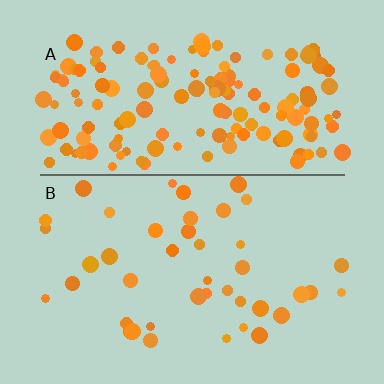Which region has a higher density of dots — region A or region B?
A (the top).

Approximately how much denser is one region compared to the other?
Approximately 3.6× — region A over region B.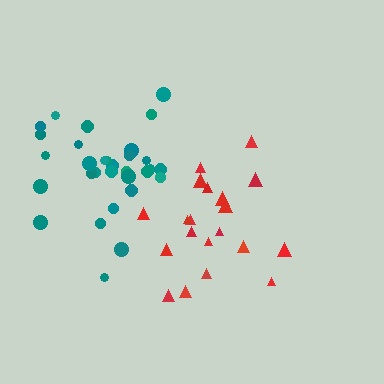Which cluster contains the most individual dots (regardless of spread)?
Teal (31).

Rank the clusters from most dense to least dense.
teal, red.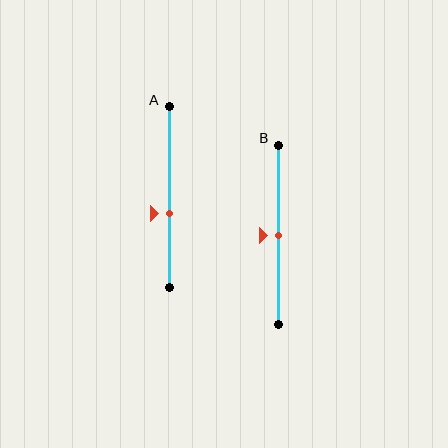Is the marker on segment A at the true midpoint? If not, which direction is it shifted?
No, the marker on segment A is shifted downward by about 9% of the segment length.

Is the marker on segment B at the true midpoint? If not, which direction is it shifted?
Yes, the marker on segment B is at the true midpoint.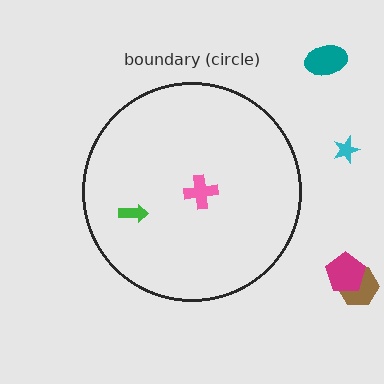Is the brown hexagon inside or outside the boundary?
Outside.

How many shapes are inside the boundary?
2 inside, 4 outside.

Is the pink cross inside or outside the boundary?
Inside.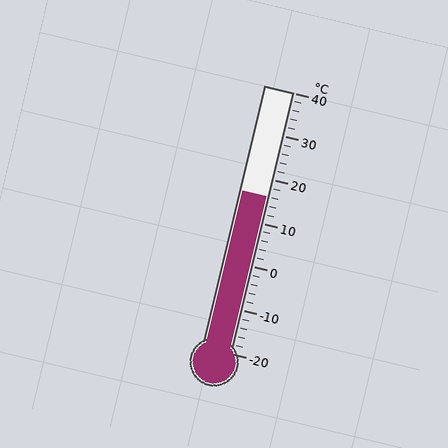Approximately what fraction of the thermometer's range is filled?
The thermometer is filled to approximately 60% of its range.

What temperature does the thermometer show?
The thermometer shows approximately 16°C.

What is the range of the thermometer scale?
The thermometer scale ranges from -20°C to 40°C.